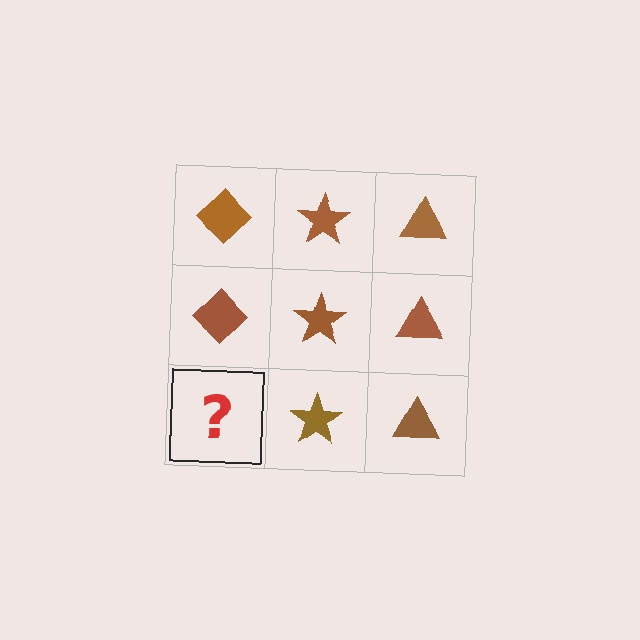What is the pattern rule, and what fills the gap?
The rule is that each column has a consistent shape. The gap should be filled with a brown diamond.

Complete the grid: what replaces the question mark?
The question mark should be replaced with a brown diamond.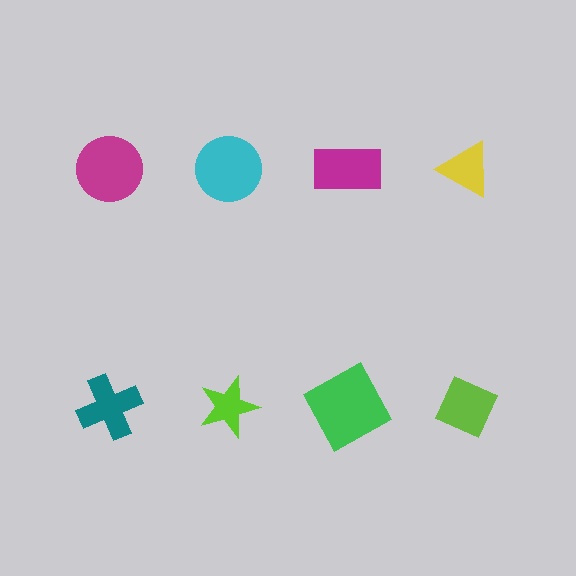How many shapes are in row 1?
4 shapes.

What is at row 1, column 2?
A cyan circle.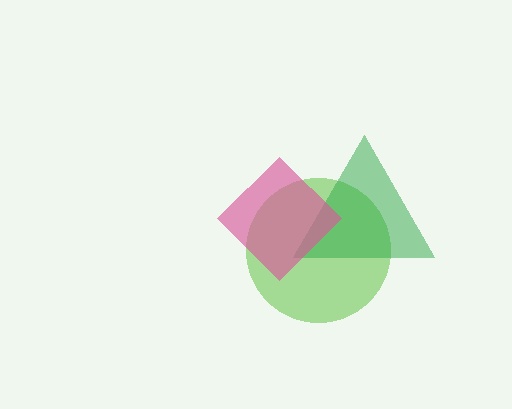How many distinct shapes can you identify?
There are 3 distinct shapes: a lime circle, a green triangle, a pink diamond.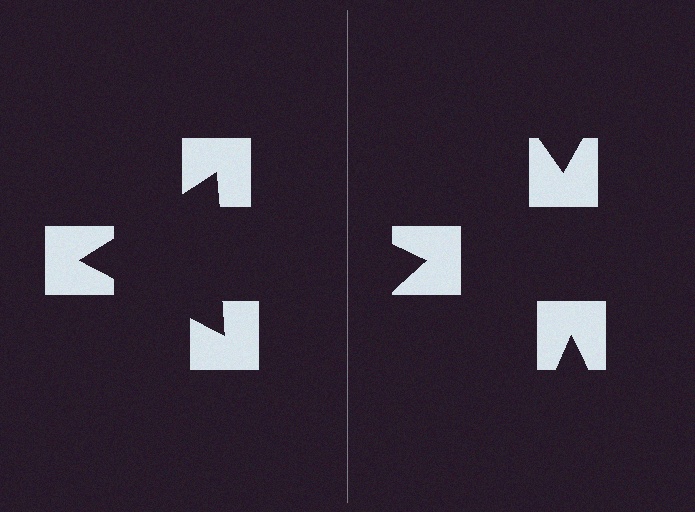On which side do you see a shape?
An illusory triangle appears on the left side. On the right side the wedge cuts are rotated, so no coherent shape forms.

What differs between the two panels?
The notched squares are positioned identically on both sides; only the wedge orientations differ. On the left they align to a triangle; on the right they are misaligned.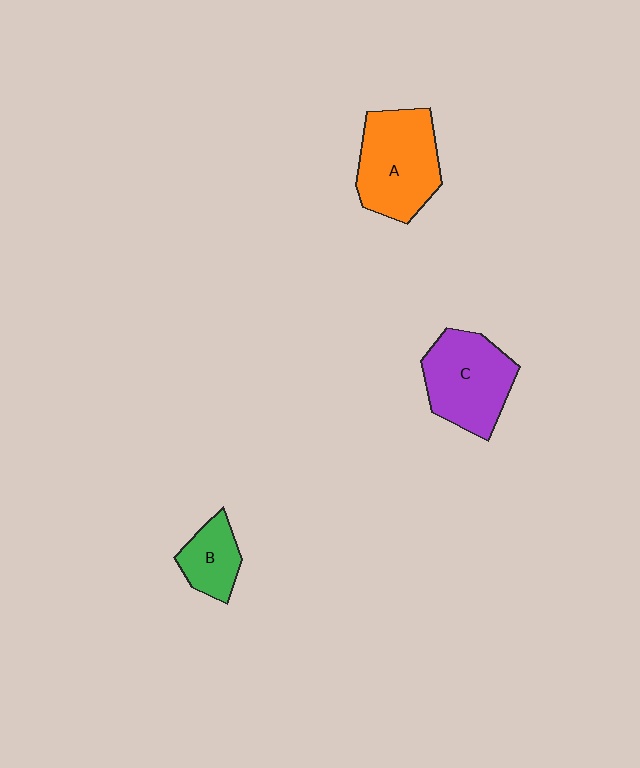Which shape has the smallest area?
Shape B (green).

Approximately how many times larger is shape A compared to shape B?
Approximately 2.1 times.